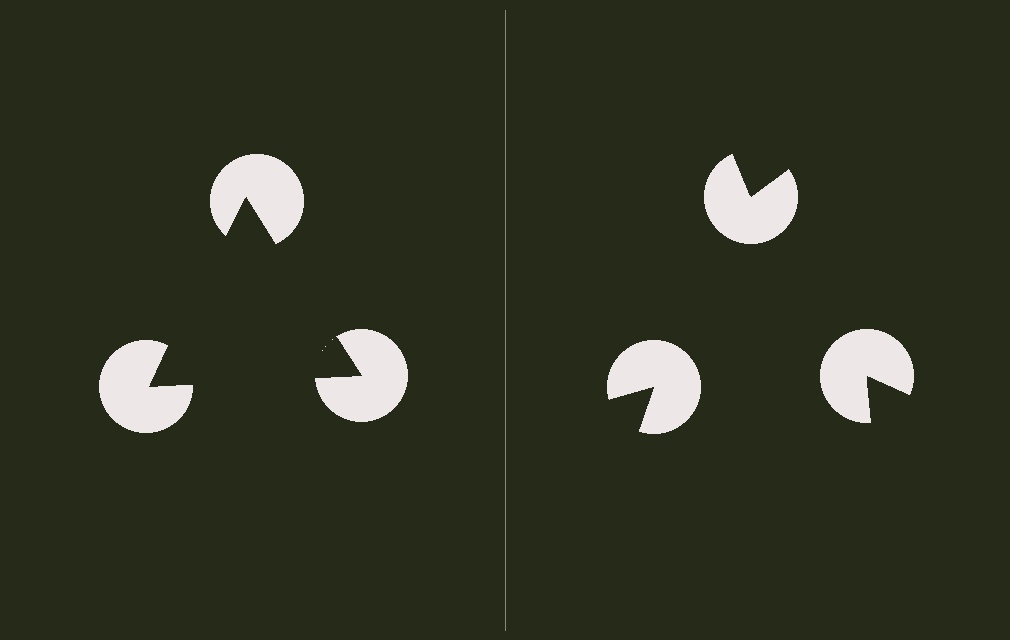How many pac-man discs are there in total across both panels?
6 — 3 on each side.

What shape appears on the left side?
An illusory triangle.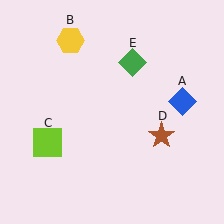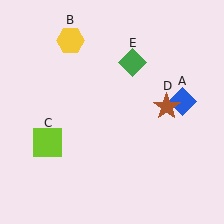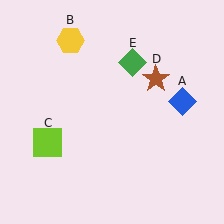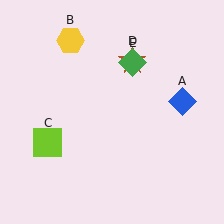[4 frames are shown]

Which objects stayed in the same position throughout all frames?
Blue diamond (object A) and yellow hexagon (object B) and lime square (object C) and green diamond (object E) remained stationary.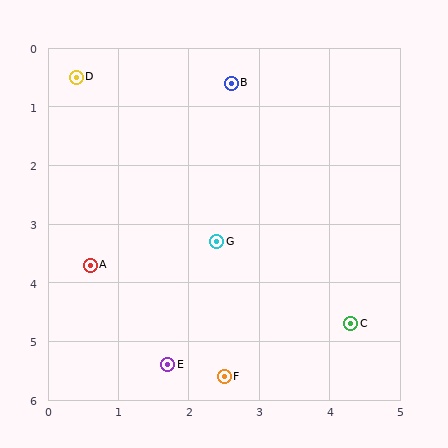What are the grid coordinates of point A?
Point A is at approximately (0.6, 3.7).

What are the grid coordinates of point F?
Point F is at approximately (2.5, 5.6).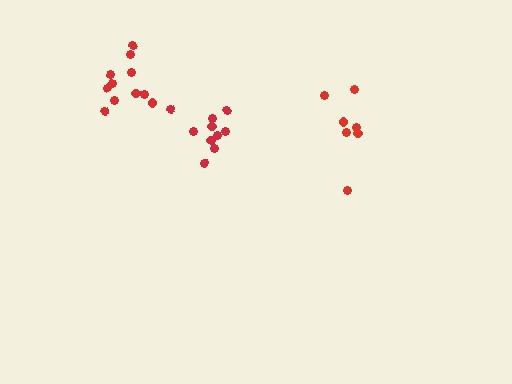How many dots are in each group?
Group 1: 10 dots, Group 2: 11 dots, Group 3: 7 dots (28 total).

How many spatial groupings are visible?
There are 3 spatial groupings.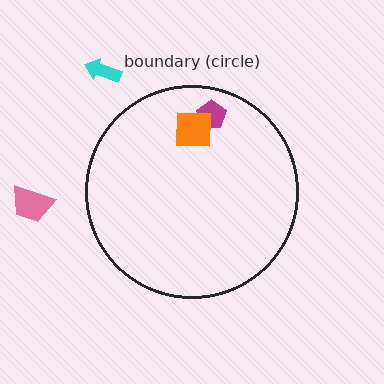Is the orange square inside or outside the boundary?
Inside.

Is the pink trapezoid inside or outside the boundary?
Outside.